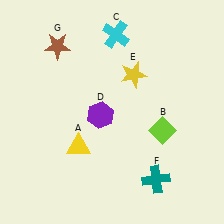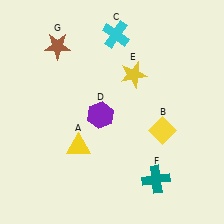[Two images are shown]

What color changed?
The diamond (B) changed from lime in Image 1 to yellow in Image 2.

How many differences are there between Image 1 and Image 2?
There is 1 difference between the two images.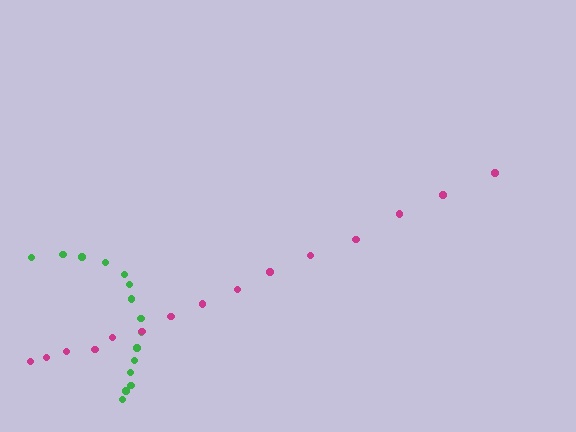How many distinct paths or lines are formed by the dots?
There are 2 distinct paths.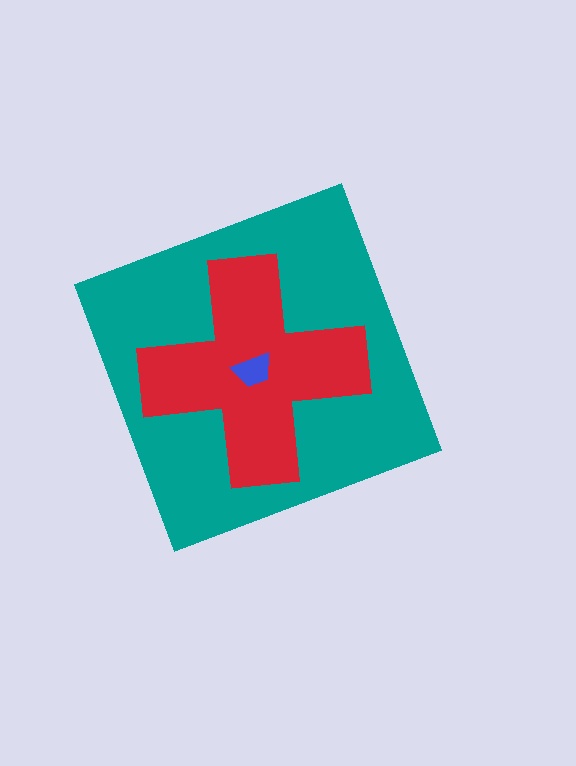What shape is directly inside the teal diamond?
The red cross.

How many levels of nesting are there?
3.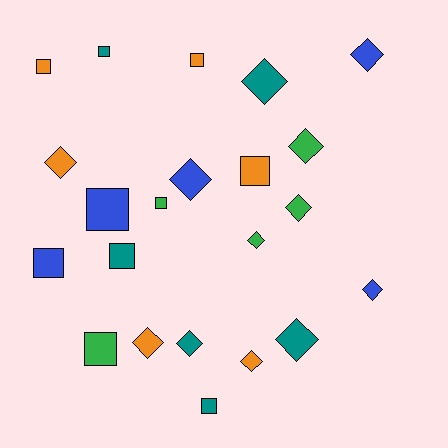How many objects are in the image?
There are 22 objects.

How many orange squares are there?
There are 3 orange squares.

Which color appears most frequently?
Teal, with 6 objects.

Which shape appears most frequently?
Diamond, with 12 objects.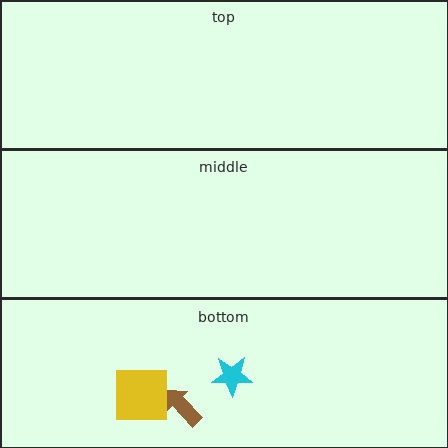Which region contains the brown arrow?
The bottom region.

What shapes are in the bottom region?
The brown arrow, the yellow square, the cyan star.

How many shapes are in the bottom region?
3.